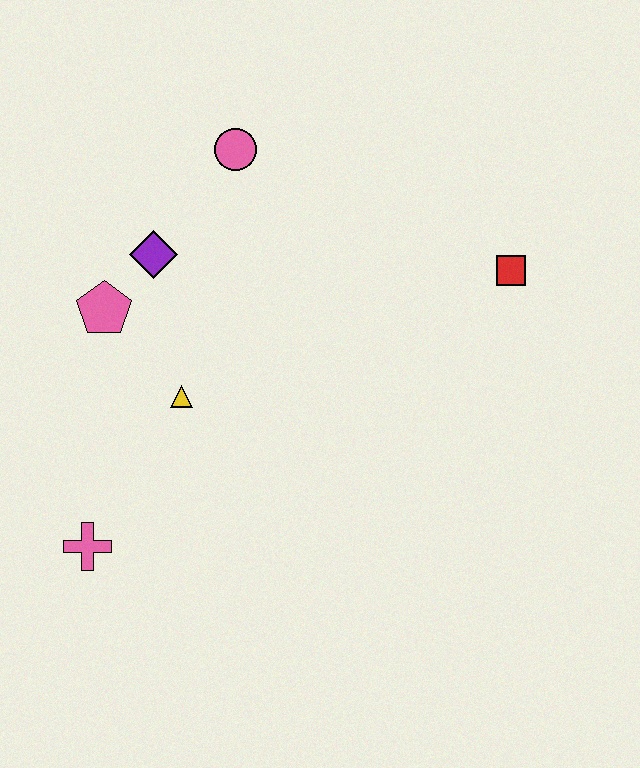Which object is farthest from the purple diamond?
The red square is farthest from the purple diamond.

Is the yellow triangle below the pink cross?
No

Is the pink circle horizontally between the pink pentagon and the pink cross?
No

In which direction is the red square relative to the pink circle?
The red square is to the right of the pink circle.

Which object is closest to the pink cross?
The yellow triangle is closest to the pink cross.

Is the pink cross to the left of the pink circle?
Yes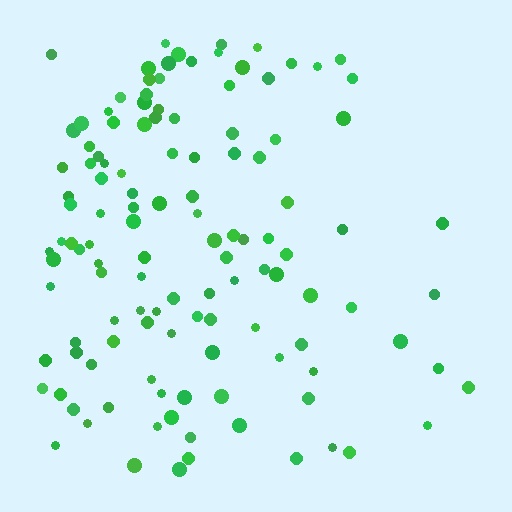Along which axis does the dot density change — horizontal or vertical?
Horizontal.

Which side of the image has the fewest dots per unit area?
The right.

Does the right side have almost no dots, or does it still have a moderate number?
Still a moderate number, just noticeably fewer than the left.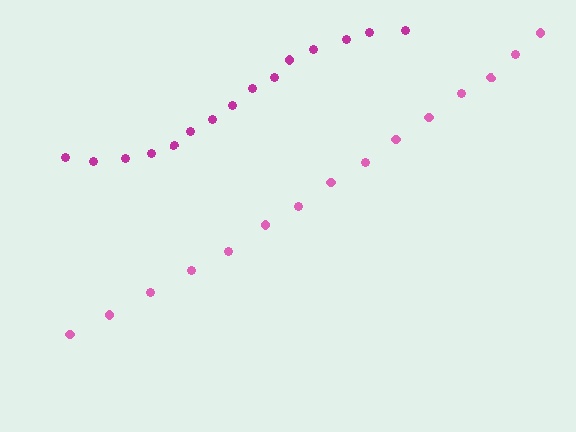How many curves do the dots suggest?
There are 2 distinct paths.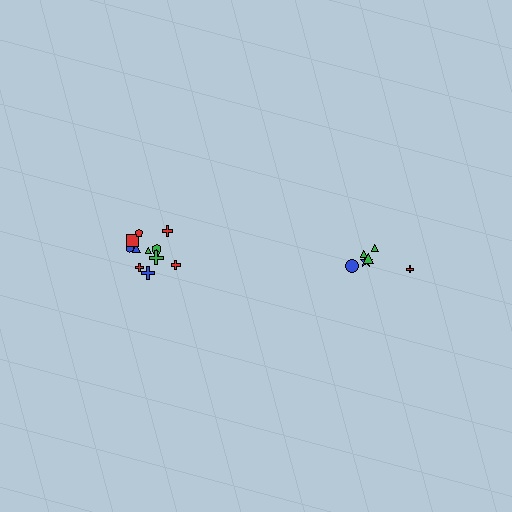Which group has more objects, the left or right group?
The left group.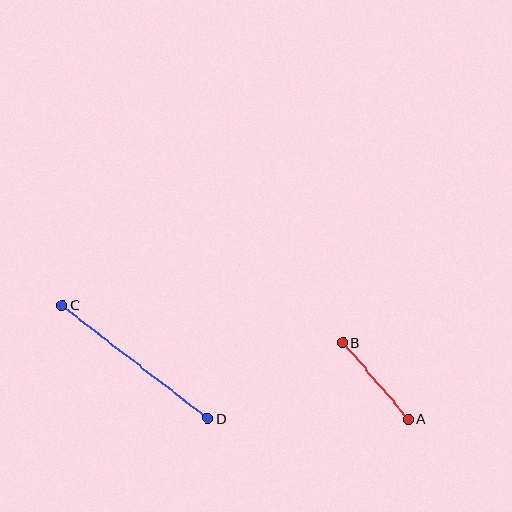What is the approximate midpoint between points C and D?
The midpoint is at approximately (135, 362) pixels.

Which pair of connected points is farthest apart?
Points C and D are farthest apart.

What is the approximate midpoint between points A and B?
The midpoint is at approximately (376, 381) pixels.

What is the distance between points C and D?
The distance is approximately 184 pixels.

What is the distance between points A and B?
The distance is approximately 101 pixels.